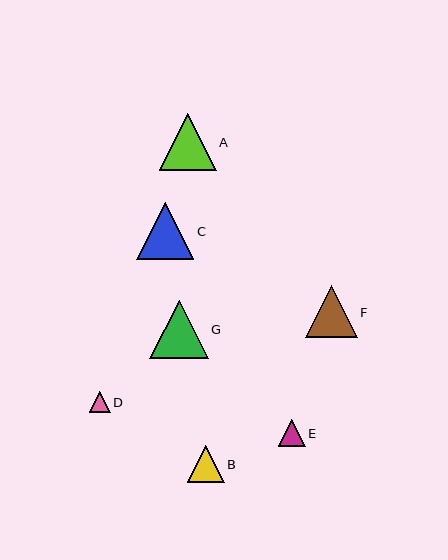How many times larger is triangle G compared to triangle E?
Triangle G is approximately 2.2 times the size of triangle E.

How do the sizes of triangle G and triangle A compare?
Triangle G and triangle A are approximately the same size.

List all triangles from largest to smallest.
From largest to smallest: G, A, C, F, B, E, D.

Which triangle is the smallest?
Triangle D is the smallest with a size of approximately 21 pixels.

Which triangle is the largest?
Triangle G is the largest with a size of approximately 58 pixels.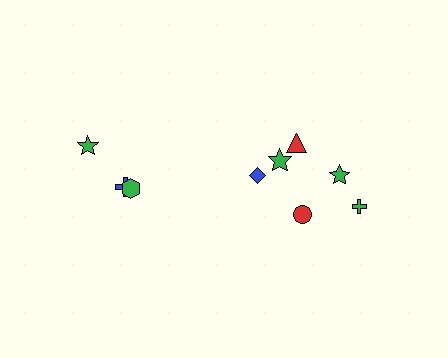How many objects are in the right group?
There are 6 objects.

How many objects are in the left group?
There are 3 objects.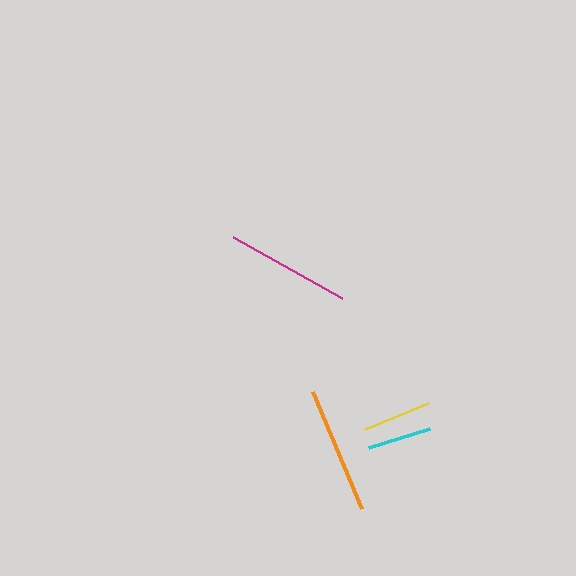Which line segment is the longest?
The orange line is the longest at approximately 127 pixels.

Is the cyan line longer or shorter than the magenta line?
The magenta line is longer than the cyan line.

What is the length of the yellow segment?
The yellow segment is approximately 68 pixels long.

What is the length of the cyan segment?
The cyan segment is approximately 63 pixels long.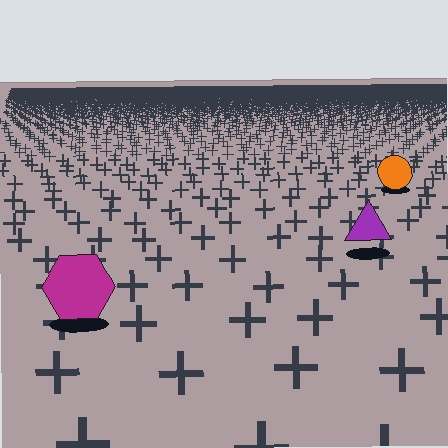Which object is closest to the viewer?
The magenta hexagon is closest. The texture marks near it are larger and more spread out.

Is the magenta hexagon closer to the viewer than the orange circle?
Yes. The magenta hexagon is closer — you can tell from the texture gradient: the ground texture is coarser near it.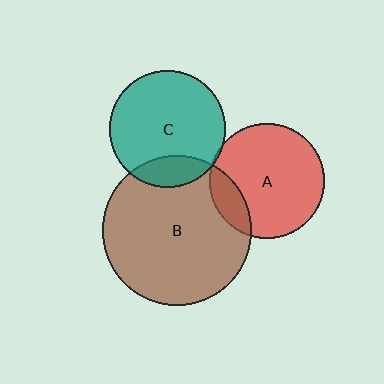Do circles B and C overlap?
Yes.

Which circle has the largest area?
Circle B (brown).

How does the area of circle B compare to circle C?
Approximately 1.6 times.